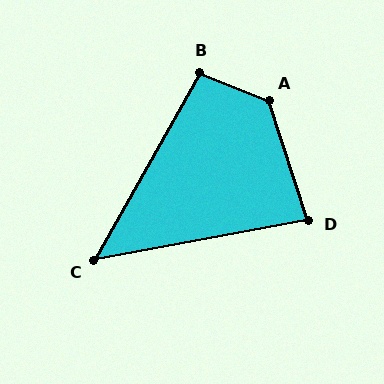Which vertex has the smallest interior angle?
C, at approximately 50 degrees.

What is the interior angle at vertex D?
Approximately 83 degrees (acute).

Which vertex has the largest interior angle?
A, at approximately 130 degrees.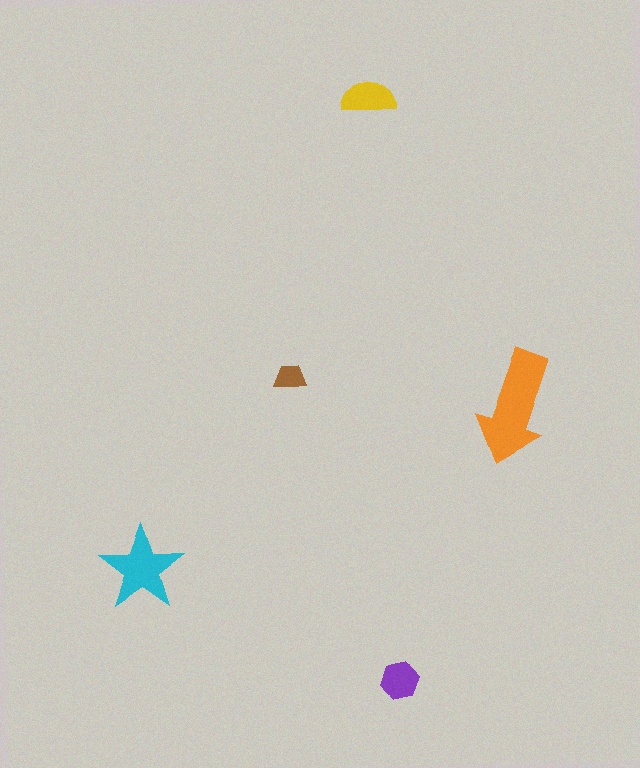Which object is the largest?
The orange arrow.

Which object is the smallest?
The brown trapezoid.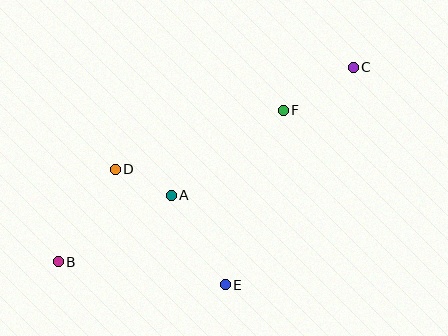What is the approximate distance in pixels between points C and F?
The distance between C and F is approximately 82 pixels.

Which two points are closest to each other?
Points A and D are closest to each other.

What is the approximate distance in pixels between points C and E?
The distance between C and E is approximately 253 pixels.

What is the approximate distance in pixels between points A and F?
The distance between A and F is approximately 141 pixels.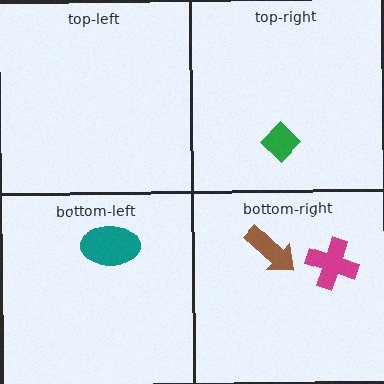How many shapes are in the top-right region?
1.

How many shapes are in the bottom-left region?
1.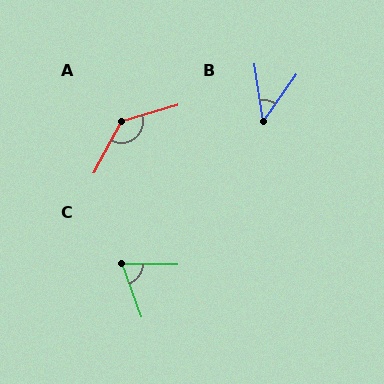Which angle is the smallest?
B, at approximately 44 degrees.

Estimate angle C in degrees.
Approximately 69 degrees.